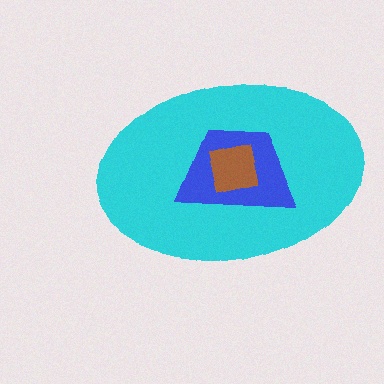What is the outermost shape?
The cyan ellipse.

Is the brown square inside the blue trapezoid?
Yes.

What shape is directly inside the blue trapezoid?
The brown square.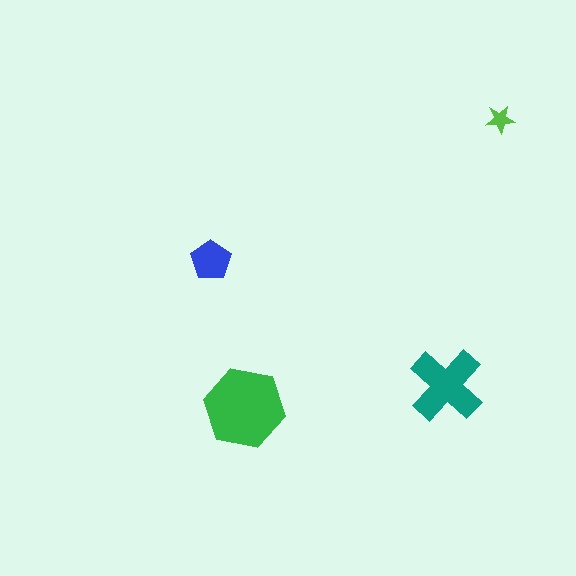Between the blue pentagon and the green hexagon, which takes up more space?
The green hexagon.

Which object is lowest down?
The green hexagon is bottommost.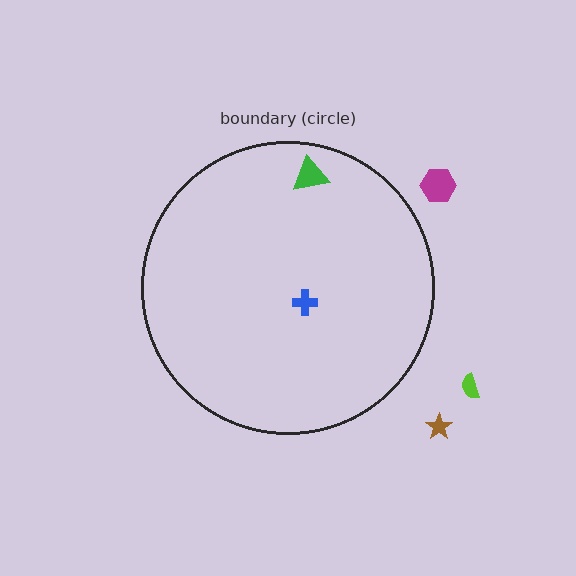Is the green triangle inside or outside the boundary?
Inside.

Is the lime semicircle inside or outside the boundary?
Outside.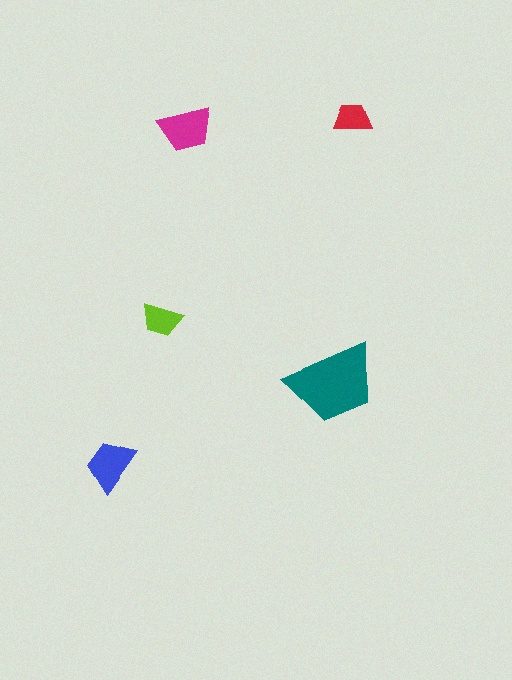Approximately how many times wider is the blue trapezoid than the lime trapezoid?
About 1.5 times wider.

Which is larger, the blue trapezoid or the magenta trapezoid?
The magenta one.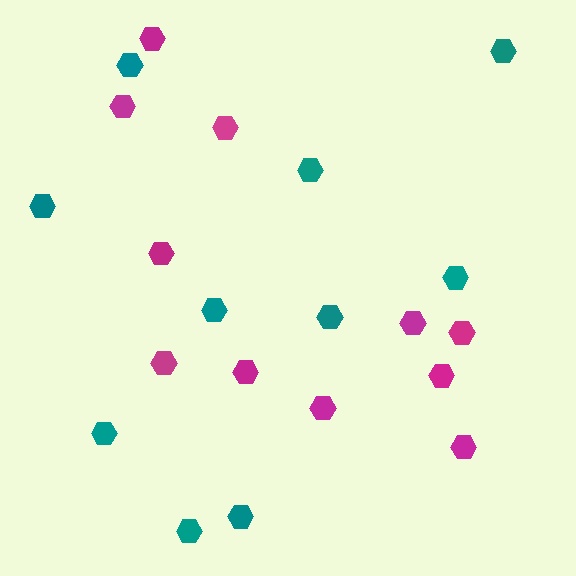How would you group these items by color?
There are 2 groups: one group of teal hexagons (10) and one group of magenta hexagons (11).